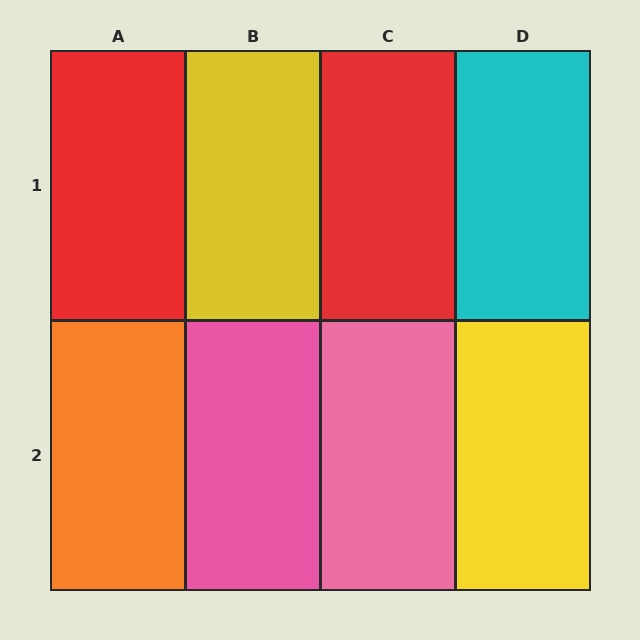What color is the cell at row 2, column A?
Orange.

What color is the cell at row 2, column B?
Pink.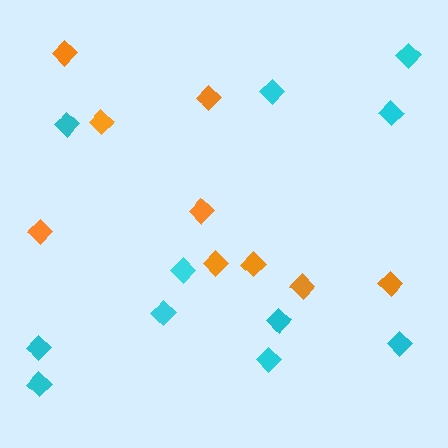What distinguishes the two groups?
There are 2 groups: one group of orange diamonds (9) and one group of cyan diamonds (11).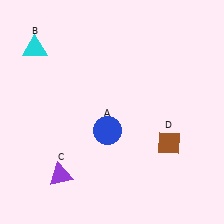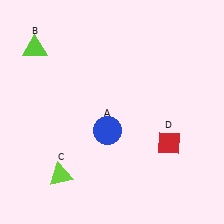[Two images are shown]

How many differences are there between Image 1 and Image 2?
There are 3 differences between the two images.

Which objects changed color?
B changed from cyan to lime. C changed from purple to lime. D changed from brown to red.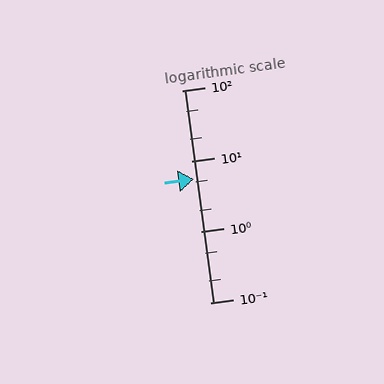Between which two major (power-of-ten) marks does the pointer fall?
The pointer is between 1 and 10.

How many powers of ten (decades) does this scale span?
The scale spans 3 decades, from 0.1 to 100.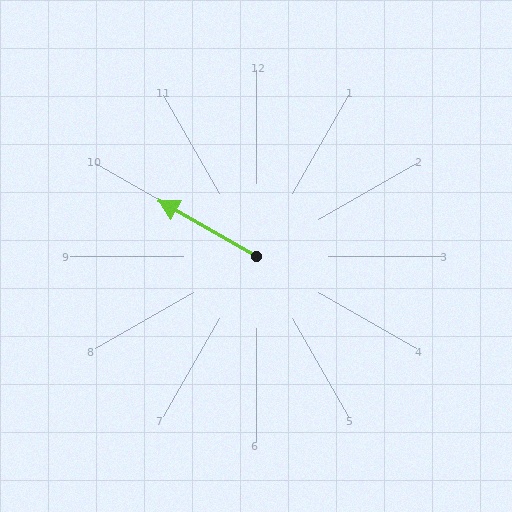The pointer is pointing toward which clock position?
Roughly 10 o'clock.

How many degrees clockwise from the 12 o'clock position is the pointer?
Approximately 300 degrees.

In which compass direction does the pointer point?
Northwest.